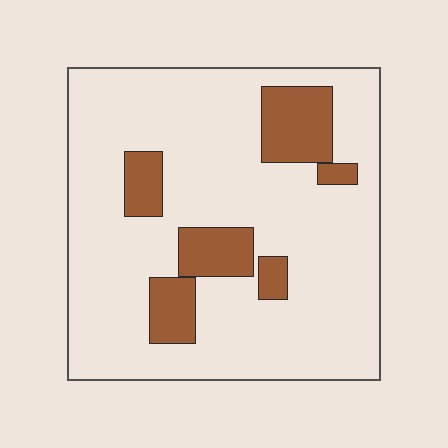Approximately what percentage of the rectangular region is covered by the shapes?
Approximately 20%.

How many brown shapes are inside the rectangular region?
6.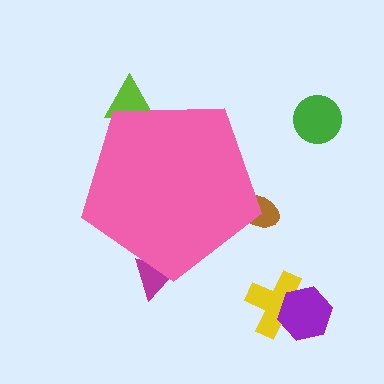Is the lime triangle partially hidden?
Yes, the lime triangle is partially hidden behind the pink pentagon.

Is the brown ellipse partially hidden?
Yes, the brown ellipse is partially hidden behind the pink pentagon.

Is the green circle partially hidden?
No, the green circle is fully visible.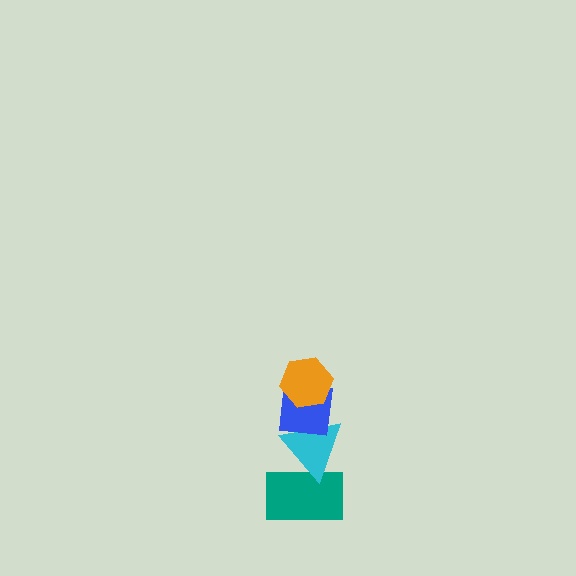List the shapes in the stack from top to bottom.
From top to bottom: the orange hexagon, the blue square, the cyan triangle, the teal rectangle.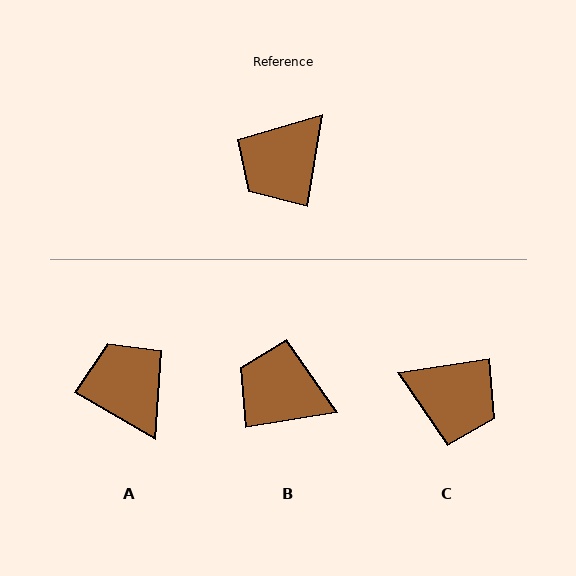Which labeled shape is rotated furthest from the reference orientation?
A, about 110 degrees away.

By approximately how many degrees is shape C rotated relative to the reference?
Approximately 108 degrees counter-clockwise.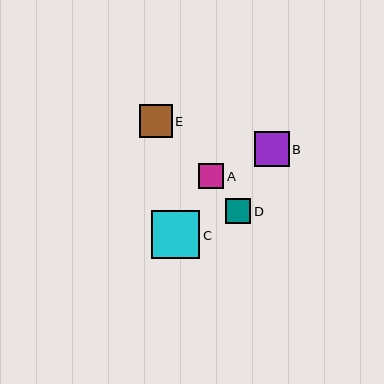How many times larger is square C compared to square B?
Square C is approximately 1.4 times the size of square B.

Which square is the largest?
Square C is the largest with a size of approximately 48 pixels.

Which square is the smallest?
Square D is the smallest with a size of approximately 25 pixels.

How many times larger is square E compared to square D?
Square E is approximately 1.3 times the size of square D.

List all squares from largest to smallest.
From largest to smallest: C, B, E, A, D.